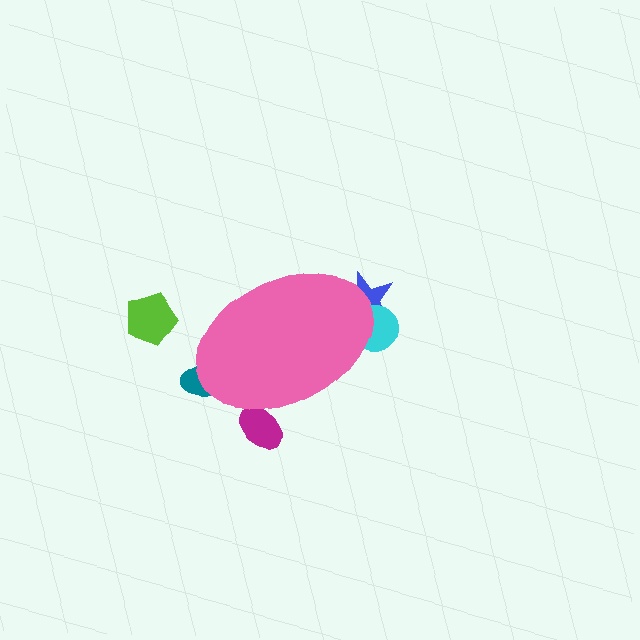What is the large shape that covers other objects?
A pink ellipse.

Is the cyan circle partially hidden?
Yes, the cyan circle is partially hidden behind the pink ellipse.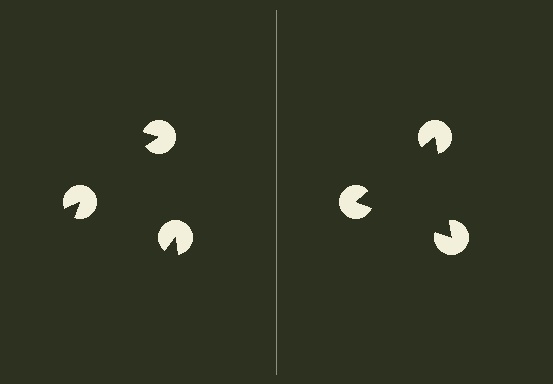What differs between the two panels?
The pac-man discs are positioned identically on both sides; only the wedge orientations differ. On the right they align to a triangle; on the left they are misaligned.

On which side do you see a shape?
An illusory triangle appears on the right side. On the left side the wedge cuts are rotated, so no coherent shape forms.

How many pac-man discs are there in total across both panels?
6 — 3 on each side.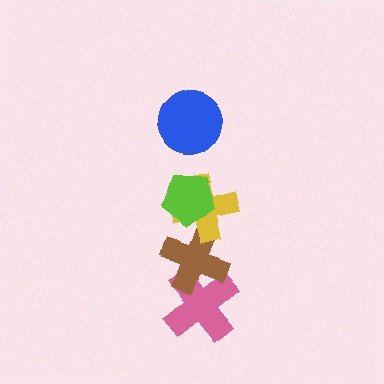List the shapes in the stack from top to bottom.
From top to bottom: the blue circle, the lime pentagon, the yellow cross, the brown cross, the pink cross.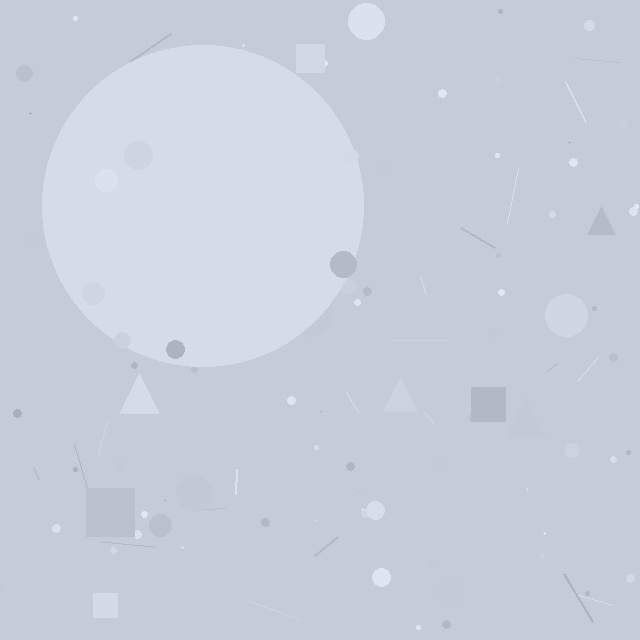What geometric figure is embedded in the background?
A circle is embedded in the background.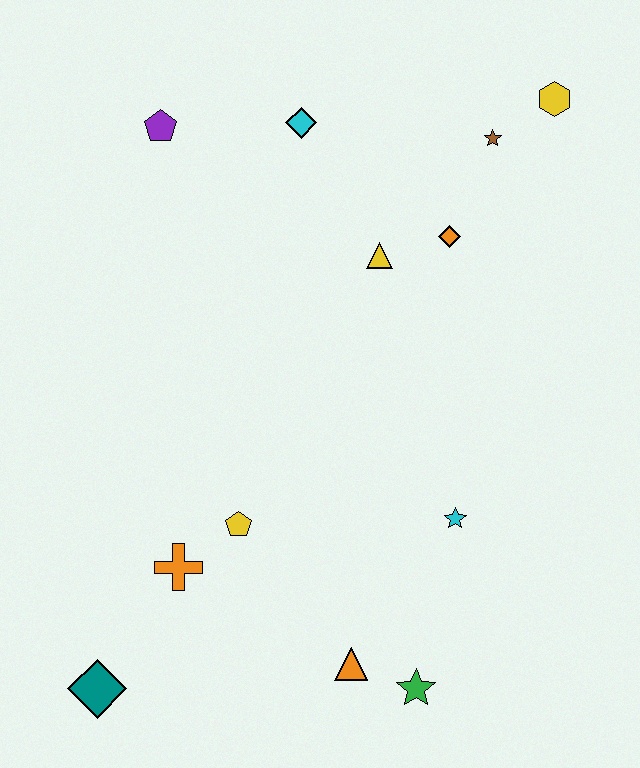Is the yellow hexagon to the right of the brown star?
Yes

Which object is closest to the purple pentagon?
The cyan diamond is closest to the purple pentagon.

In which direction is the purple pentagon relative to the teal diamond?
The purple pentagon is above the teal diamond.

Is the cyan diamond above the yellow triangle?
Yes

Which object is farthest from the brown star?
The teal diamond is farthest from the brown star.